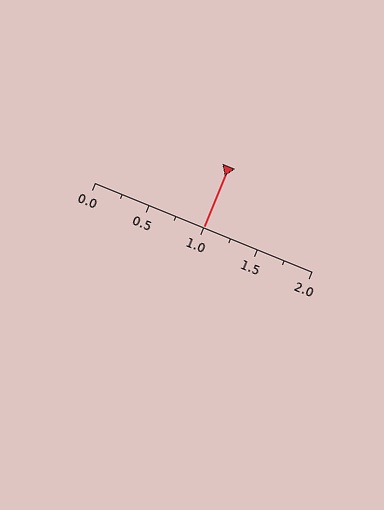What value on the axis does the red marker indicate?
The marker indicates approximately 1.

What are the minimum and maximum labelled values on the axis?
The axis runs from 0.0 to 2.0.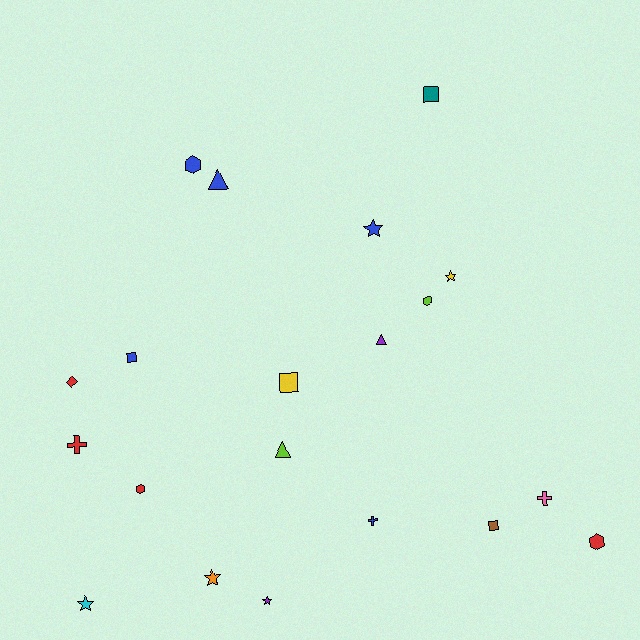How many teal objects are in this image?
There is 1 teal object.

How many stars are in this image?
There are 5 stars.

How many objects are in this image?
There are 20 objects.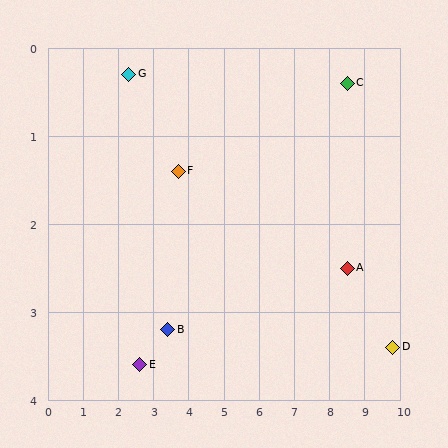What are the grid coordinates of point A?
Point A is at approximately (8.5, 2.5).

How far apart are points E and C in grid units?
Points E and C are about 6.7 grid units apart.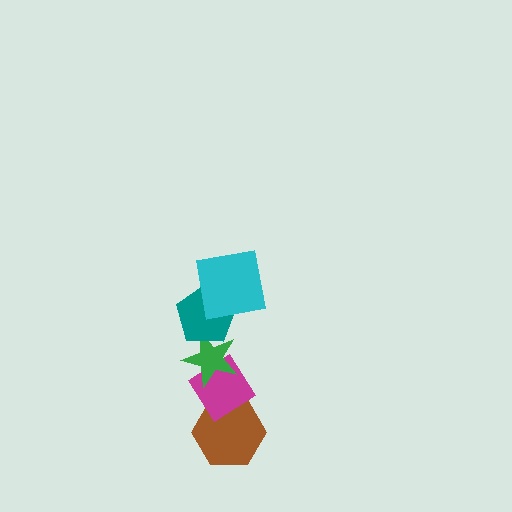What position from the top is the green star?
The green star is 3rd from the top.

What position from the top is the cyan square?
The cyan square is 1st from the top.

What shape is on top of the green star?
The teal pentagon is on top of the green star.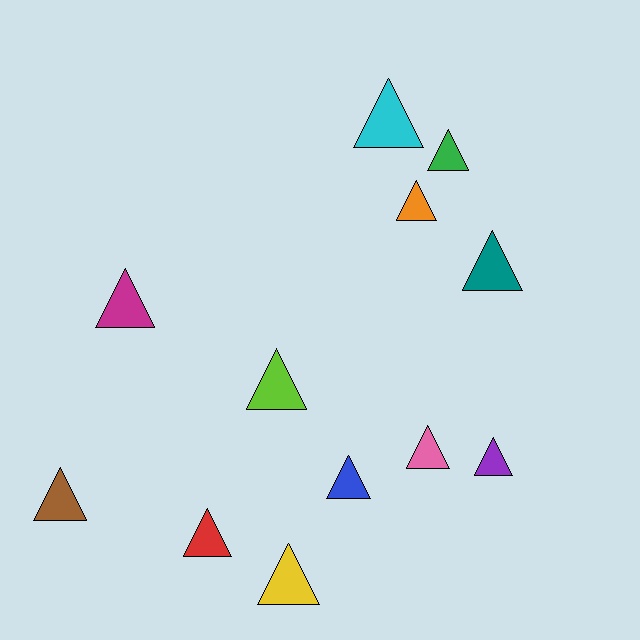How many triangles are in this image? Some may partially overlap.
There are 12 triangles.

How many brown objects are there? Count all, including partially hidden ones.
There is 1 brown object.